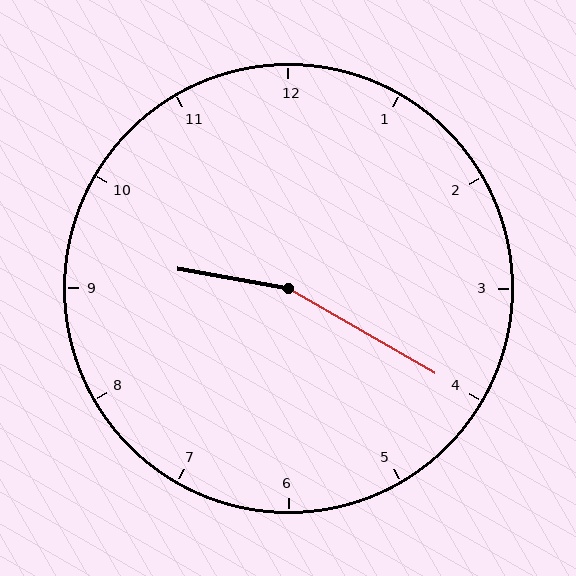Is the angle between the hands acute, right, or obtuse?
It is obtuse.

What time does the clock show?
9:20.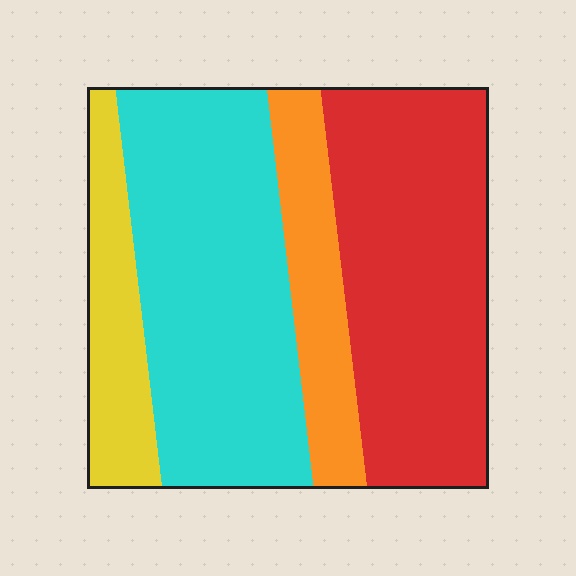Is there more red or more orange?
Red.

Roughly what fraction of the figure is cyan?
Cyan takes up between a quarter and a half of the figure.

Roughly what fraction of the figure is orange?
Orange takes up about one eighth (1/8) of the figure.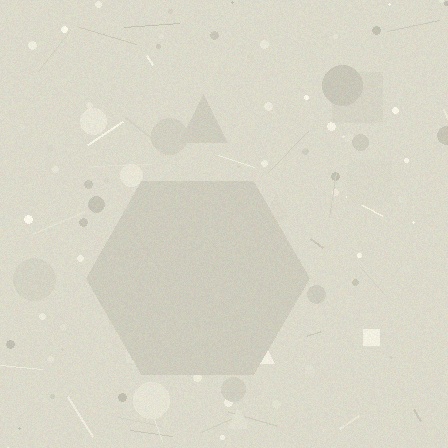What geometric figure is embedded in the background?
A hexagon is embedded in the background.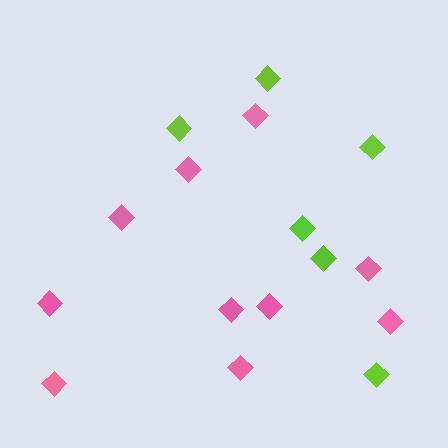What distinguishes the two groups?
There are 2 groups: one group of pink diamonds (10) and one group of lime diamonds (6).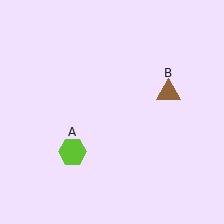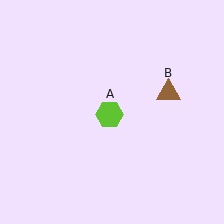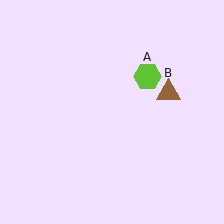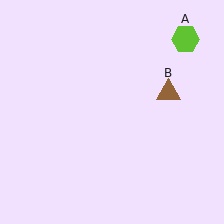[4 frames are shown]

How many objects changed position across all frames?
1 object changed position: lime hexagon (object A).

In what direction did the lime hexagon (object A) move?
The lime hexagon (object A) moved up and to the right.